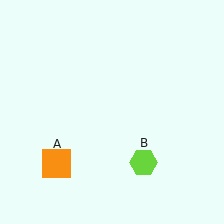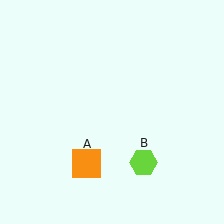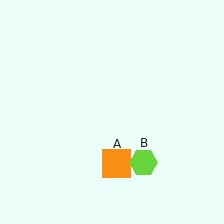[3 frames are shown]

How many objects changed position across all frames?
1 object changed position: orange square (object A).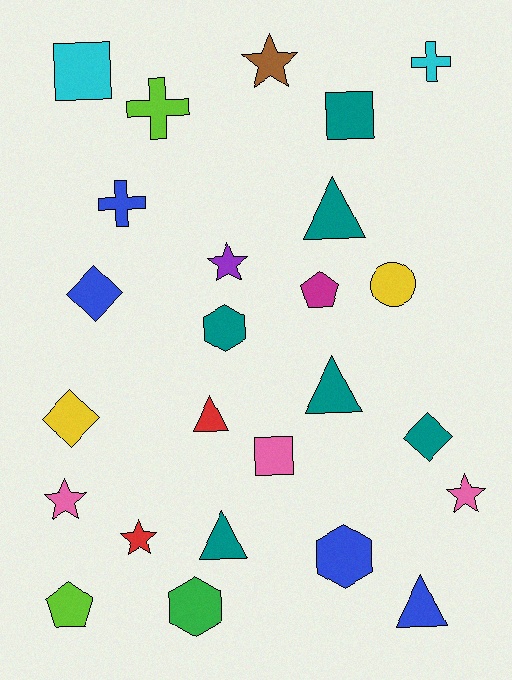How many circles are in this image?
There is 1 circle.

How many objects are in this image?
There are 25 objects.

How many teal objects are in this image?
There are 6 teal objects.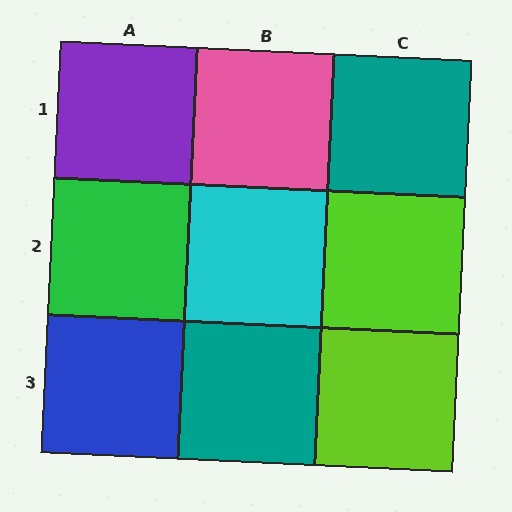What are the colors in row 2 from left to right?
Green, cyan, lime.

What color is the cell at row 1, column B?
Pink.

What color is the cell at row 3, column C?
Lime.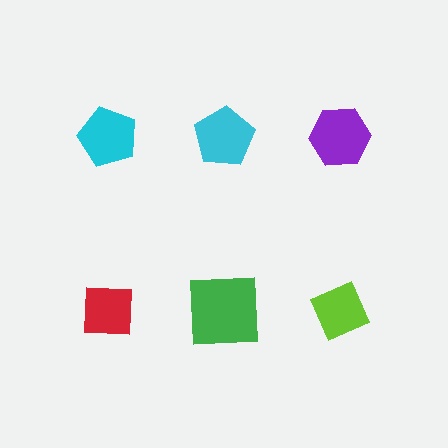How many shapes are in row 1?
3 shapes.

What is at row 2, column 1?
A red square.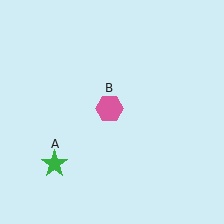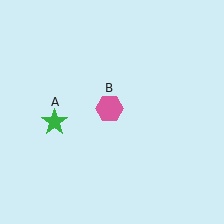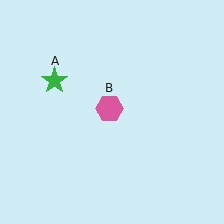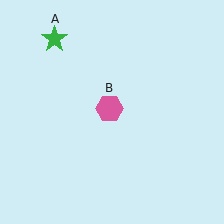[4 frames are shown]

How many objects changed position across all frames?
1 object changed position: green star (object A).